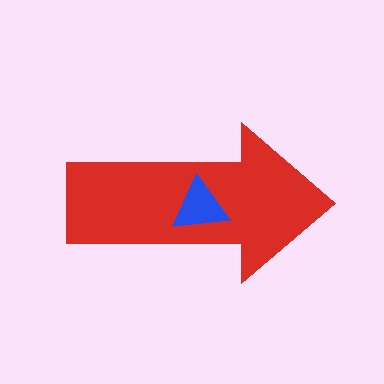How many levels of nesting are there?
2.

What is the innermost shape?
The blue triangle.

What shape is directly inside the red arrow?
The blue triangle.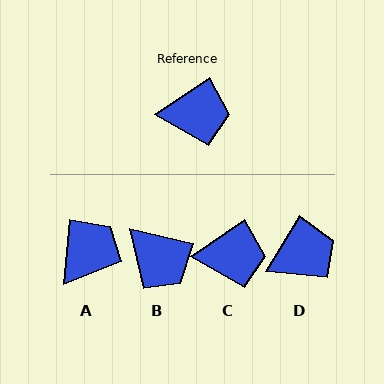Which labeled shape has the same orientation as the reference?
C.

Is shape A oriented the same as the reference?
No, it is off by about 51 degrees.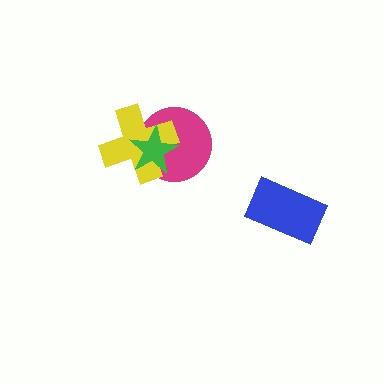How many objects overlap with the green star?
2 objects overlap with the green star.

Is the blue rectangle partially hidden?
No, no other shape covers it.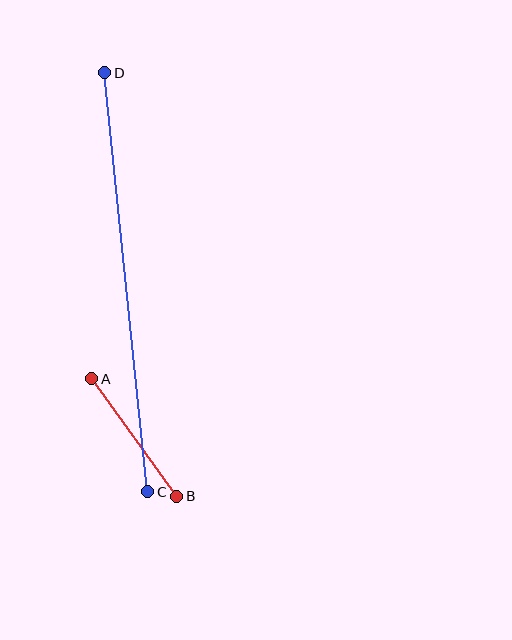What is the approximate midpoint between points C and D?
The midpoint is at approximately (126, 282) pixels.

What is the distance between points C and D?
The distance is approximately 422 pixels.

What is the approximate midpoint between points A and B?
The midpoint is at approximately (134, 437) pixels.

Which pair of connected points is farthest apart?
Points C and D are farthest apart.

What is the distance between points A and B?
The distance is approximately 145 pixels.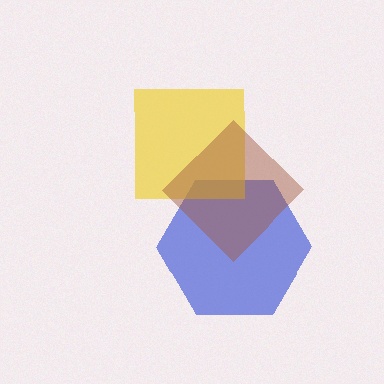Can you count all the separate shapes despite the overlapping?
Yes, there are 3 separate shapes.